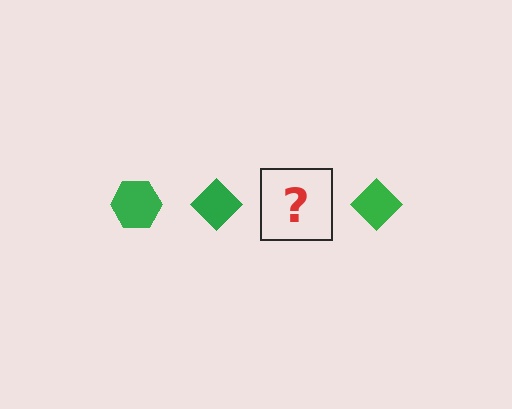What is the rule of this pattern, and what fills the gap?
The rule is that the pattern cycles through hexagon, diamond shapes in green. The gap should be filled with a green hexagon.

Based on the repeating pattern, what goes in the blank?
The blank should be a green hexagon.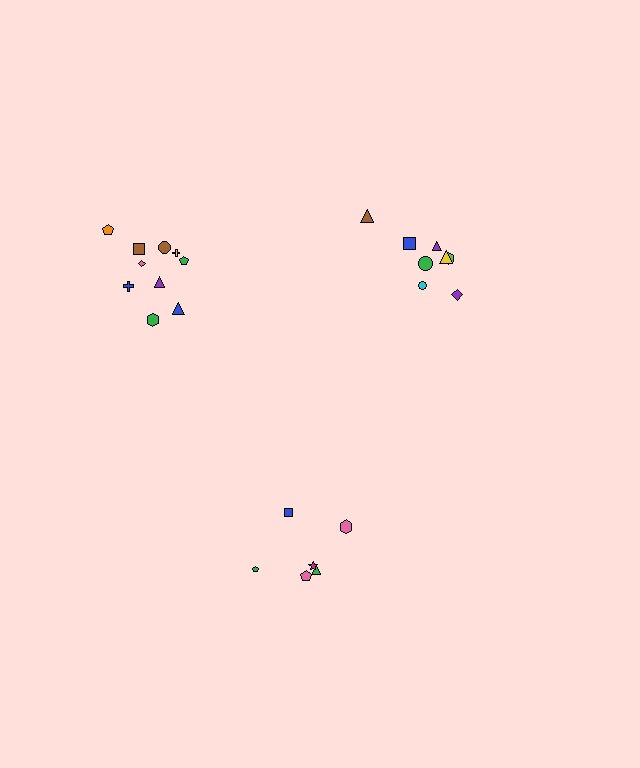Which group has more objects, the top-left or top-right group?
The top-left group.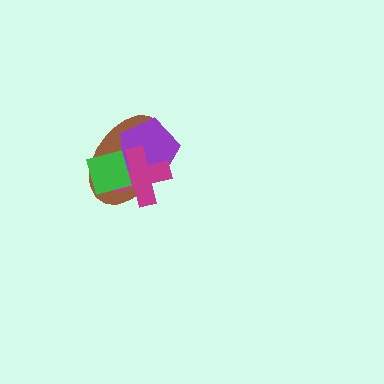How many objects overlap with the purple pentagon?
3 objects overlap with the purple pentagon.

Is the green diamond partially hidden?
No, no other shape covers it.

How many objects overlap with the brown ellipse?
3 objects overlap with the brown ellipse.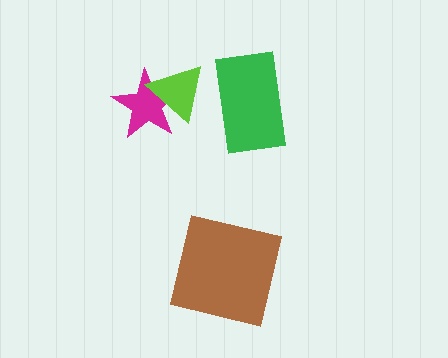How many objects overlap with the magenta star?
1 object overlaps with the magenta star.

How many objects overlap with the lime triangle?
1 object overlaps with the lime triangle.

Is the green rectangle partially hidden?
No, no other shape covers it.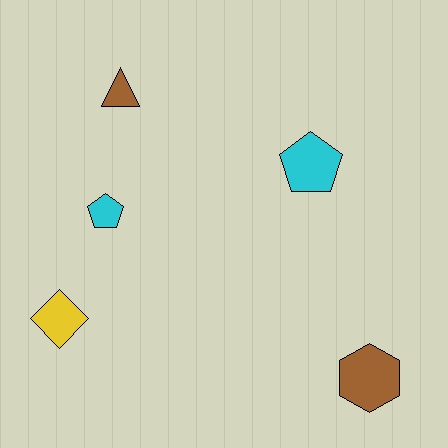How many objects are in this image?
There are 5 objects.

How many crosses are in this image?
There are no crosses.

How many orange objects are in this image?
There are no orange objects.